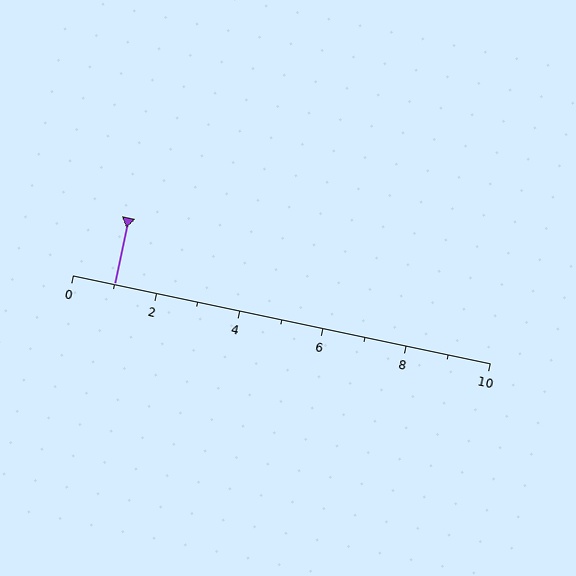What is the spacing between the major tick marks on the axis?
The major ticks are spaced 2 apart.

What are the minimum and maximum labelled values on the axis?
The axis runs from 0 to 10.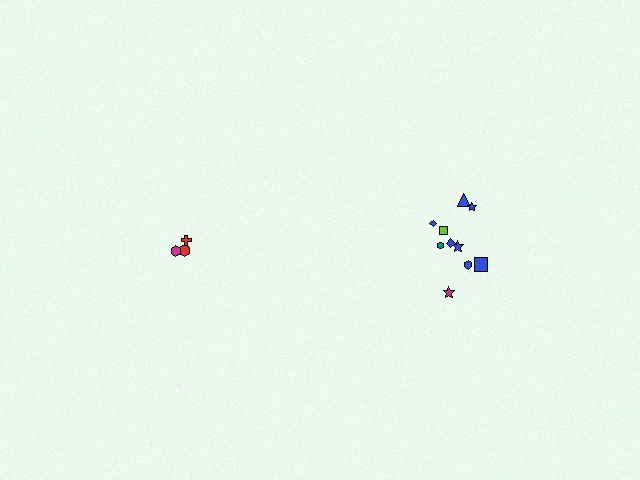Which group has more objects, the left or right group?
The right group.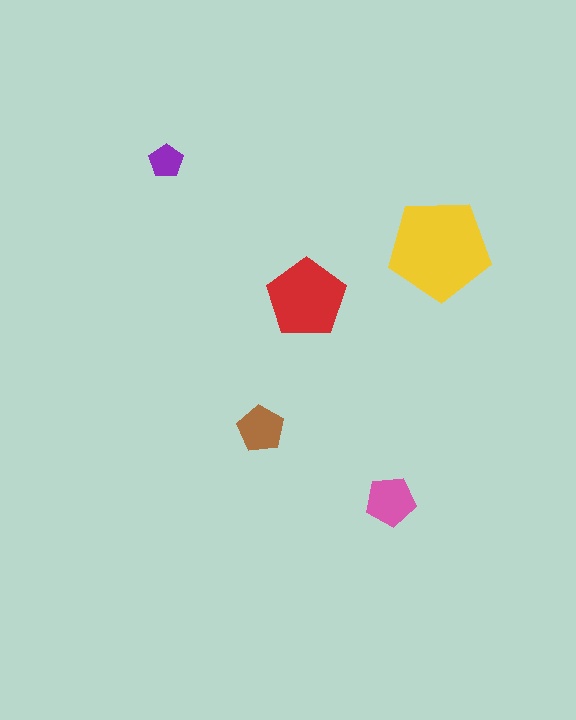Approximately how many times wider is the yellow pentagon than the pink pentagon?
About 2 times wider.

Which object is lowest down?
The pink pentagon is bottommost.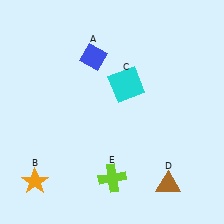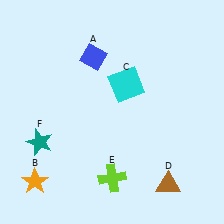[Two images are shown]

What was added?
A teal star (F) was added in Image 2.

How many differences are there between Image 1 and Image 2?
There is 1 difference between the two images.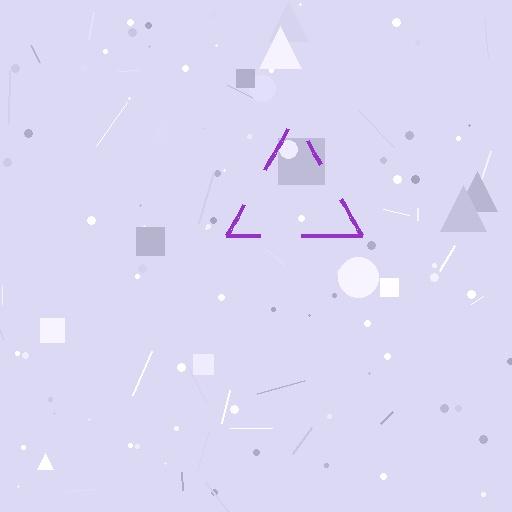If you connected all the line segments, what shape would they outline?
They would outline a triangle.